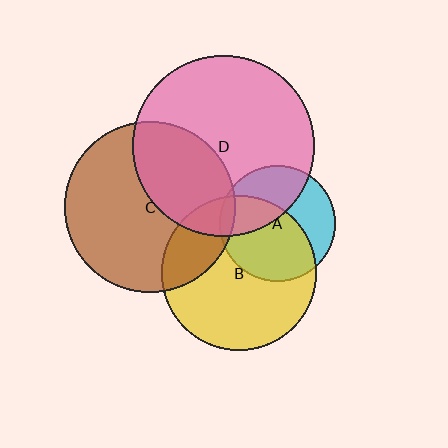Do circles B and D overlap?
Yes.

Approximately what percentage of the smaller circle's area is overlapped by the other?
Approximately 15%.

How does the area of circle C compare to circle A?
Approximately 2.2 times.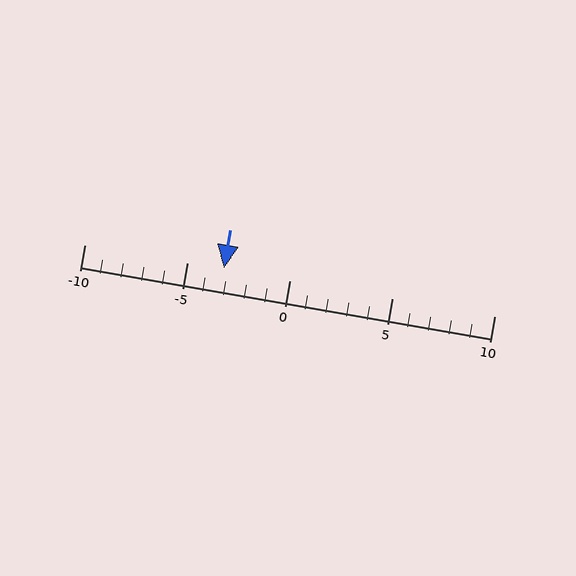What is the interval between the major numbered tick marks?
The major tick marks are spaced 5 units apart.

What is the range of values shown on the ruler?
The ruler shows values from -10 to 10.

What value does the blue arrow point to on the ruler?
The blue arrow points to approximately -3.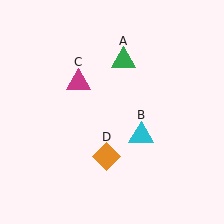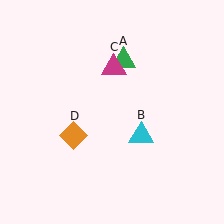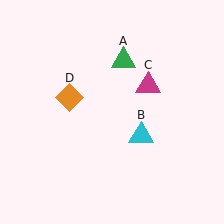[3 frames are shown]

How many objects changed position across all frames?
2 objects changed position: magenta triangle (object C), orange diamond (object D).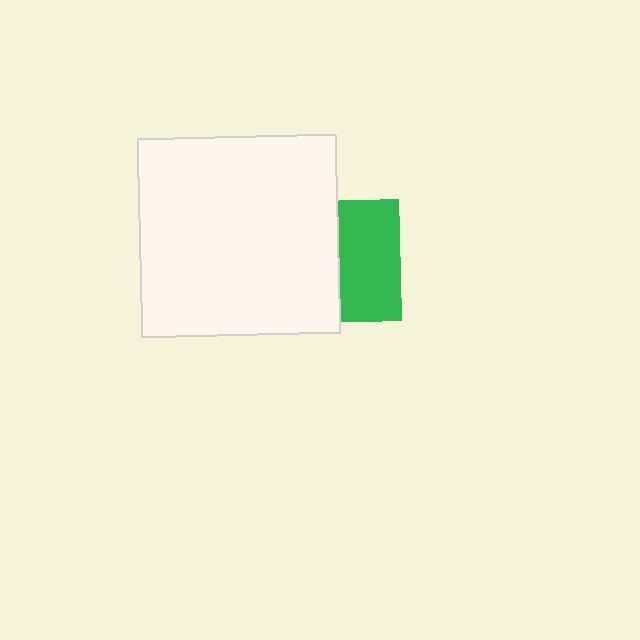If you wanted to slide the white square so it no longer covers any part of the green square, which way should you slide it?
Slide it left — that is the most direct way to separate the two shapes.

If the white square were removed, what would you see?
You would see the complete green square.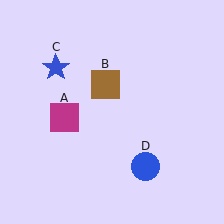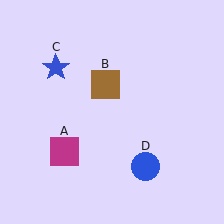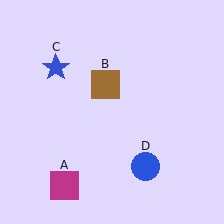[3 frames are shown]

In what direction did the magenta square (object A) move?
The magenta square (object A) moved down.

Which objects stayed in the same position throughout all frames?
Brown square (object B) and blue star (object C) and blue circle (object D) remained stationary.